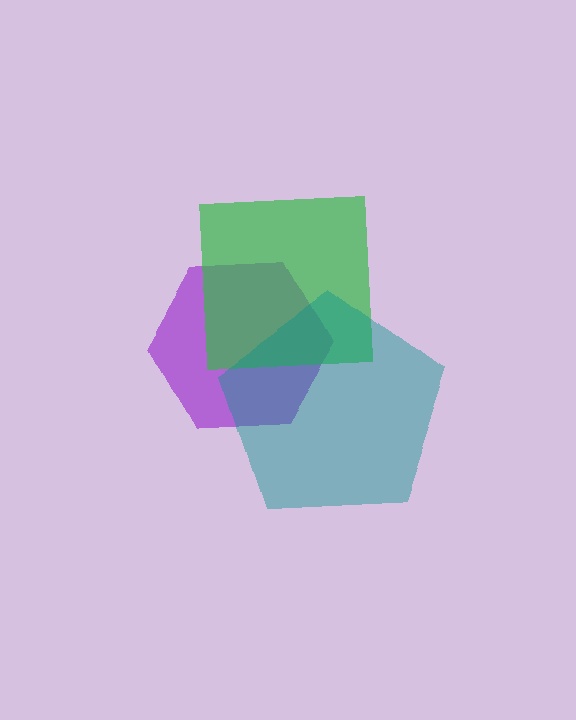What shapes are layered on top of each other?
The layered shapes are: a purple hexagon, a green square, a teal pentagon.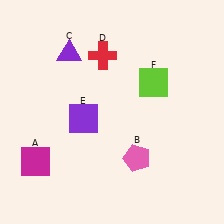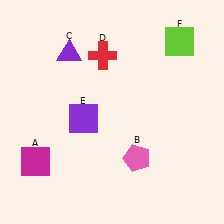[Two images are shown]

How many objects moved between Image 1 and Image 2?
1 object moved between the two images.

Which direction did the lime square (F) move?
The lime square (F) moved up.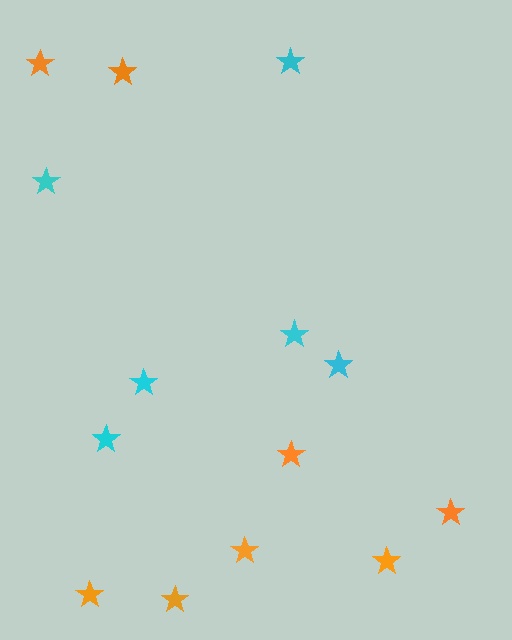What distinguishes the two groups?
There are 2 groups: one group of cyan stars (6) and one group of orange stars (8).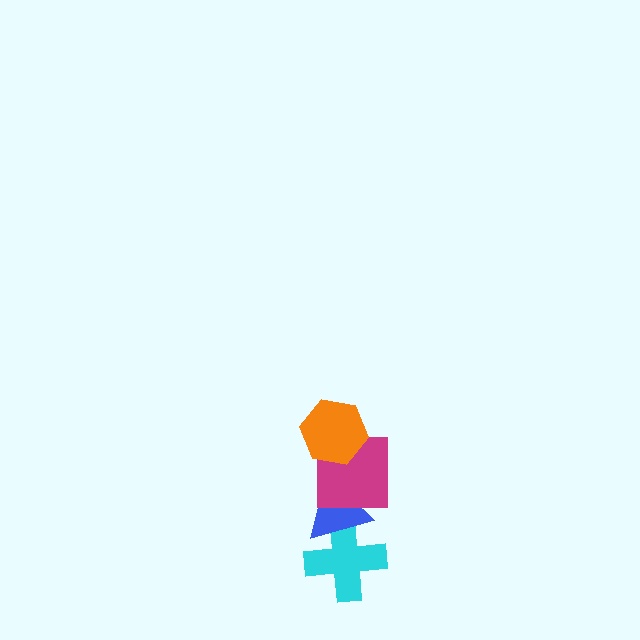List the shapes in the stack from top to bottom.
From top to bottom: the orange hexagon, the magenta square, the blue triangle, the cyan cross.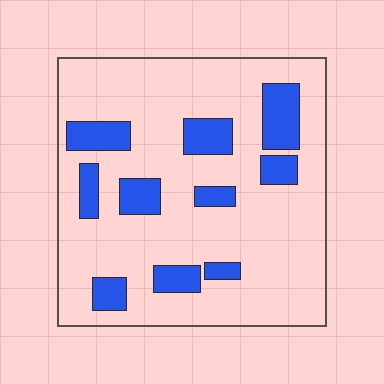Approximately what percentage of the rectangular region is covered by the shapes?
Approximately 20%.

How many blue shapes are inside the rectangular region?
10.